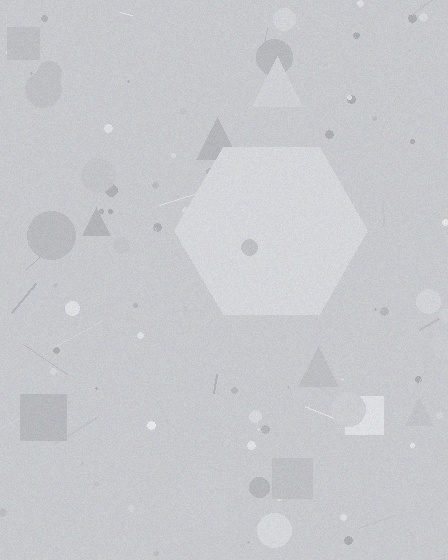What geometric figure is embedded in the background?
A hexagon is embedded in the background.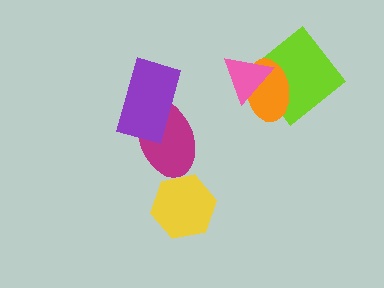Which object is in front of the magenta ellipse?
The purple rectangle is in front of the magenta ellipse.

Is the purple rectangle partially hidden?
No, no other shape covers it.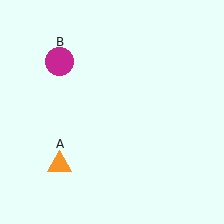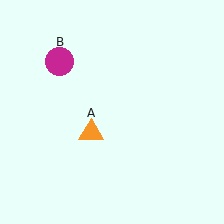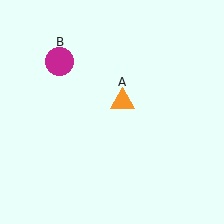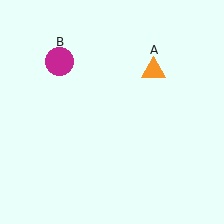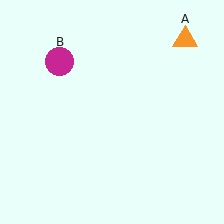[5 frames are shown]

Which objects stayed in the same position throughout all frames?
Magenta circle (object B) remained stationary.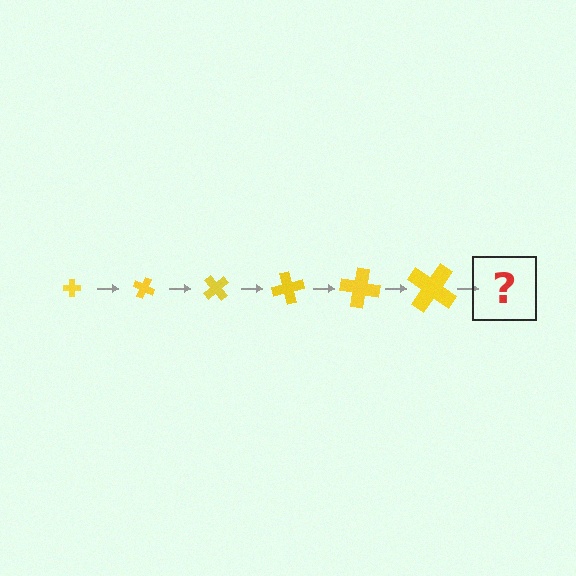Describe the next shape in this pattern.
It should be a cross, larger than the previous one and rotated 150 degrees from the start.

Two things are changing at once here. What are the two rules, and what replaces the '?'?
The two rules are that the cross grows larger each step and it rotates 25 degrees each step. The '?' should be a cross, larger than the previous one and rotated 150 degrees from the start.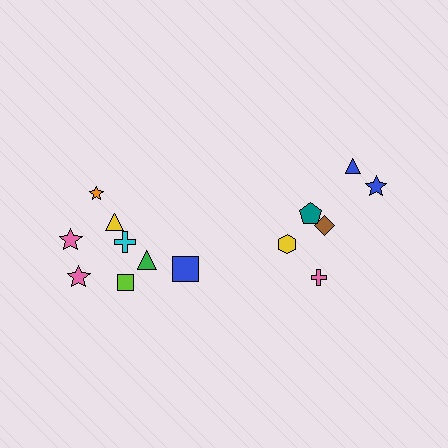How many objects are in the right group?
There are 6 objects.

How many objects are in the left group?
There are 8 objects.